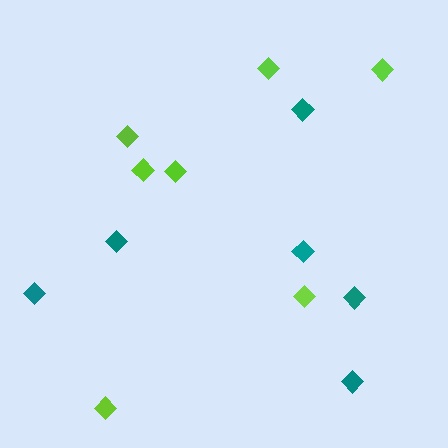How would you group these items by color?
There are 2 groups: one group of lime diamonds (7) and one group of teal diamonds (6).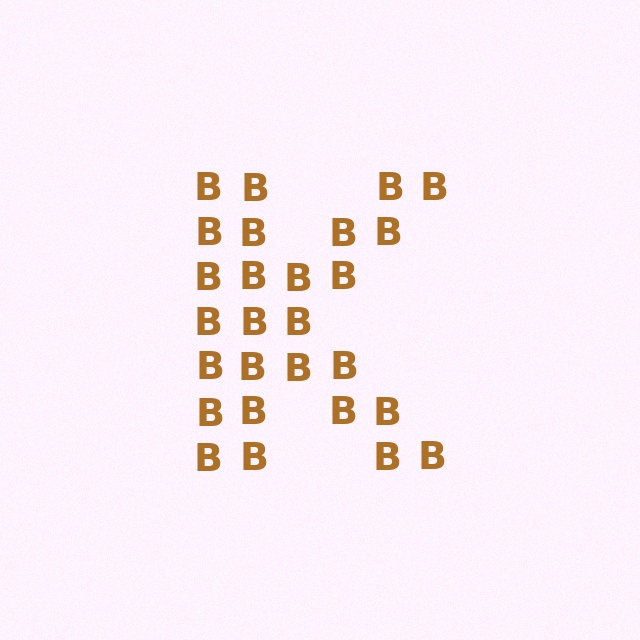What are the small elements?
The small elements are letter B's.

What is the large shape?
The large shape is the letter K.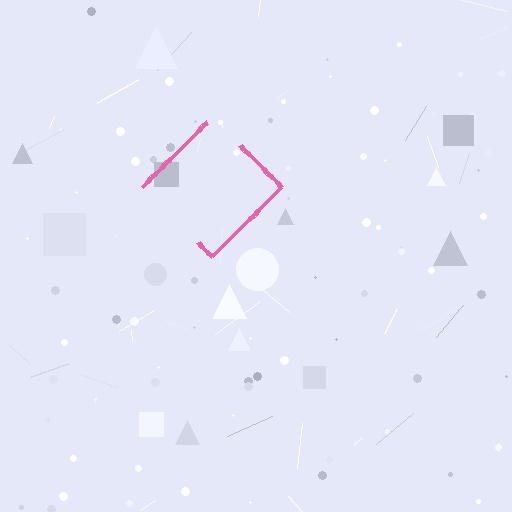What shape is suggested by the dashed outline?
The dashed outline suggests a diamond.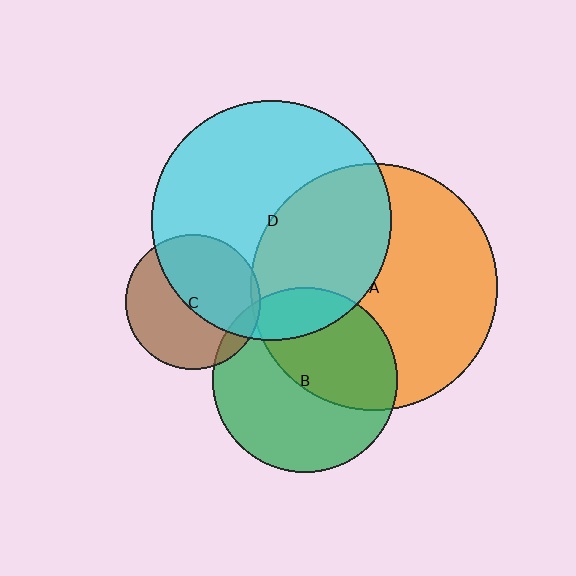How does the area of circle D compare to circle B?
Approximately 1.7 times.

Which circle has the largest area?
Circle A (orange).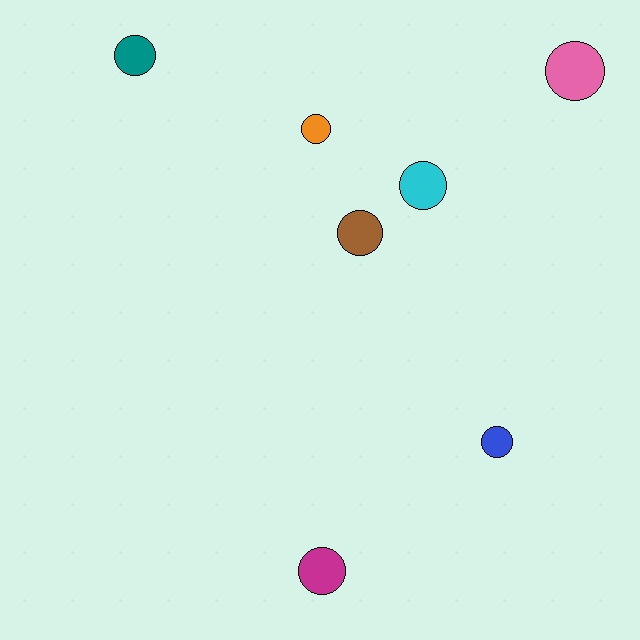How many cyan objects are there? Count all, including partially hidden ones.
There is 1 cyan object.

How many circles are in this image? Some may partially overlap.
There are 7 circles.